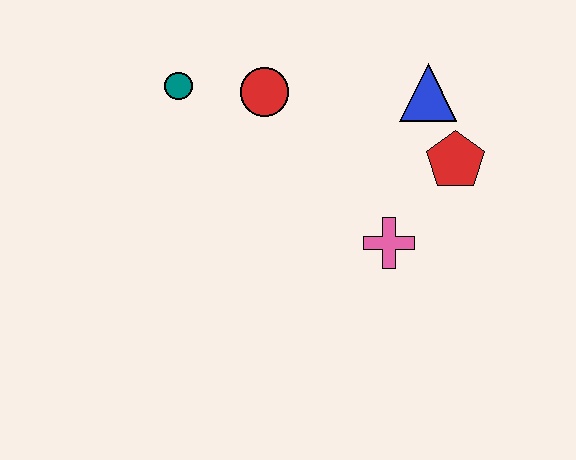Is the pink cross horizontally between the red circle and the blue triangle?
Yes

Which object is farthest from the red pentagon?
The teal circle is farthest from the red pentagon.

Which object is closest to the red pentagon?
The blue triangle is closest to the red pentagon.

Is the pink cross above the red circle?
No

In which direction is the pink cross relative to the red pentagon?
The pink cross is below the red pentagon.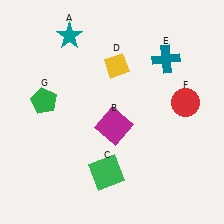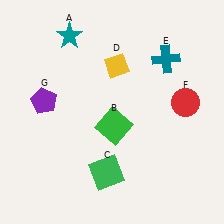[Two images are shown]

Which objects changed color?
B changed from magenta to green. G changed from green to purple.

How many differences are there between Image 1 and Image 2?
There are 2 differences between the two images.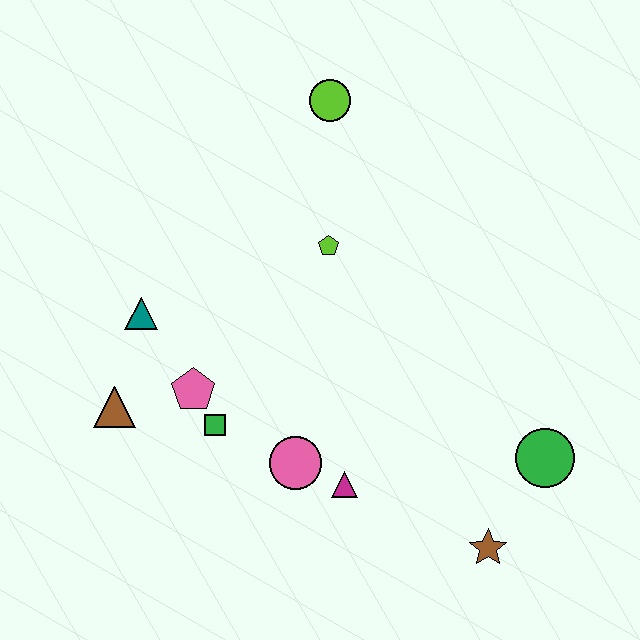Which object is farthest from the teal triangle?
The green circle is farthest from the teal triangle.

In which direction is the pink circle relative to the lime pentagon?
The pink circle is below the lime pentagon.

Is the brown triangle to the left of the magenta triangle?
Yes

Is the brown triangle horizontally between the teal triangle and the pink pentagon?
No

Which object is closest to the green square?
The pink pentagon is closest to the green square.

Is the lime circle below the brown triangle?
No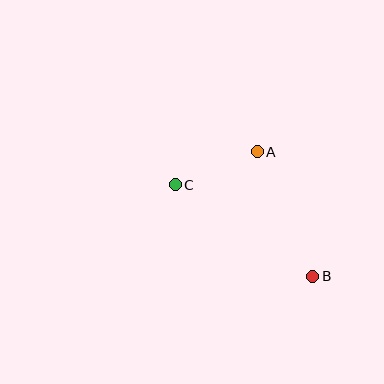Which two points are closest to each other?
Points A and C are closest to each other.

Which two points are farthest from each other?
Points B and C are farthest from each other.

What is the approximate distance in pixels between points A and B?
The distance between A and B is approximately 136 pixels.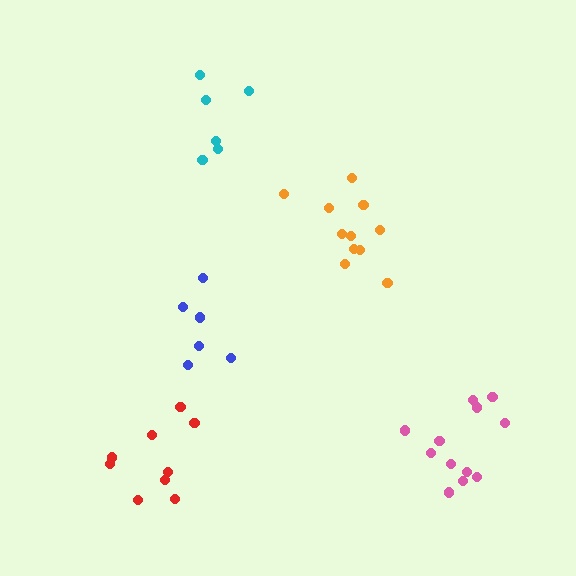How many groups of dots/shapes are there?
There are 5 groups.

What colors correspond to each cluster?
The clusters are colored: blue, cyan, orange, pink, red.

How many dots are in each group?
Group 1: 6 dots, Group 2: 6 dots, Group 3: 11 dots, Group 4: 12 dots, Group 5: 9 dots (44 total).